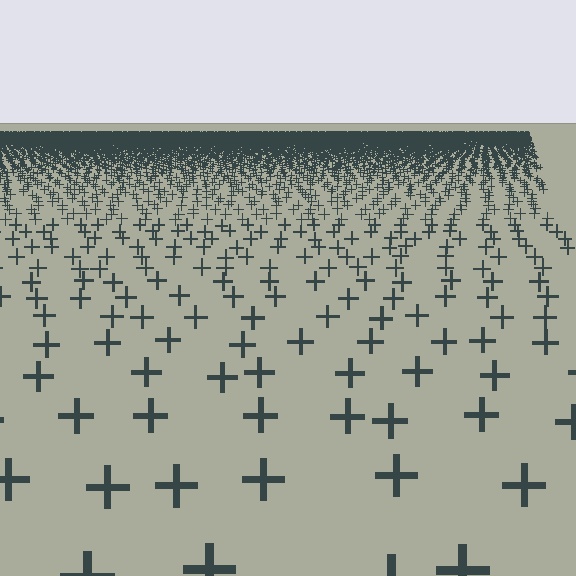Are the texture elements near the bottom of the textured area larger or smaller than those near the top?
Larger. Near the bottom, elements are closer to the viewer and appear at a bigger on-screen size.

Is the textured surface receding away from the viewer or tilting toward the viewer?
The surface is receding away from the viewer. Texture elements get smaller and denser toward the top.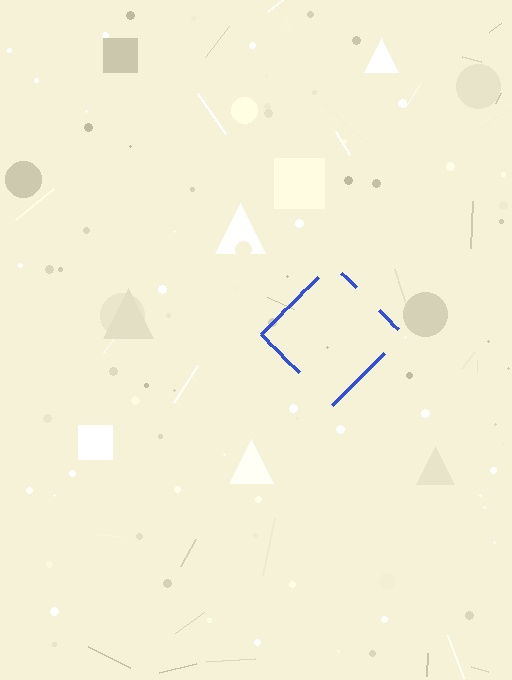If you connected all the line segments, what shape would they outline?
They would outline a diamond.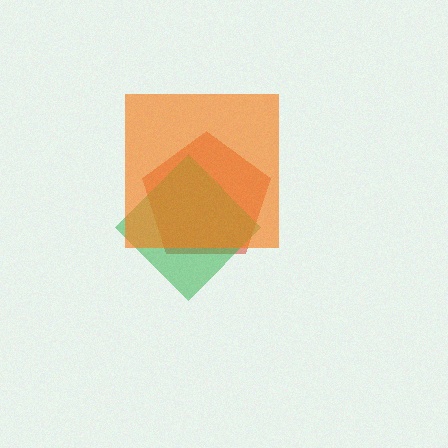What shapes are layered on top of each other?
The layered shapes are: a red pentagon, a green diamond, an orange square.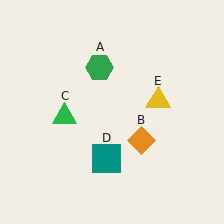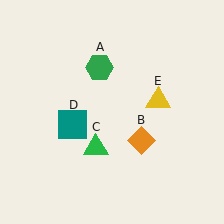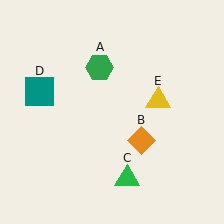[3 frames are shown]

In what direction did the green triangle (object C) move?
The green triangle (object C) moved down and to the right.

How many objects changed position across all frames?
2 objects changed position: green triangle (object C), teal square (object D).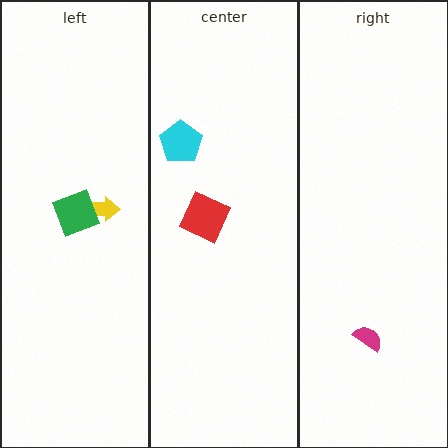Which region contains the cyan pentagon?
The center region.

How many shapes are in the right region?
1.